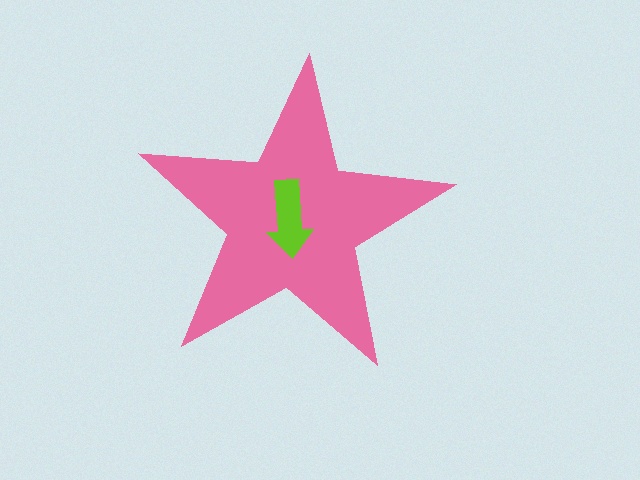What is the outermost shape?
The pink star.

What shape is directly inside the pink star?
The lime arrow.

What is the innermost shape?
The lime arrow.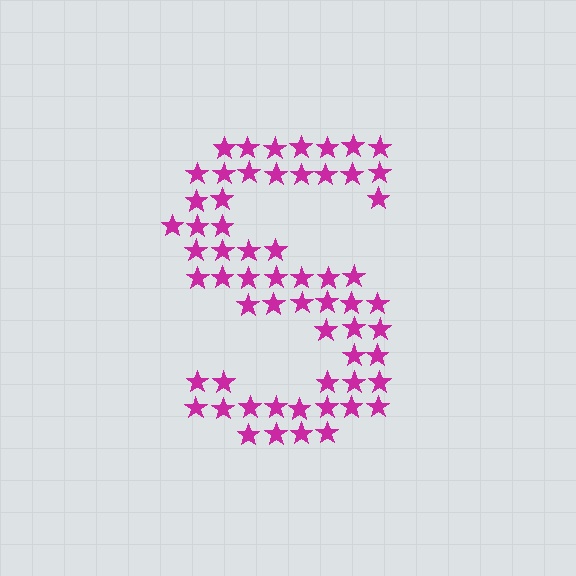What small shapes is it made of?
It is made of small stars.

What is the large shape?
The large shape is the letter S.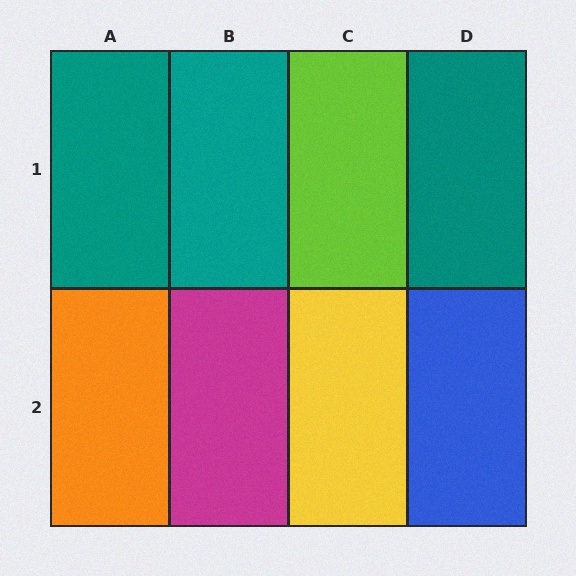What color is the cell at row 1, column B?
Teal.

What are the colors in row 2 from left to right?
Orange, magenta, yellow, blue.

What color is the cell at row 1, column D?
Teal.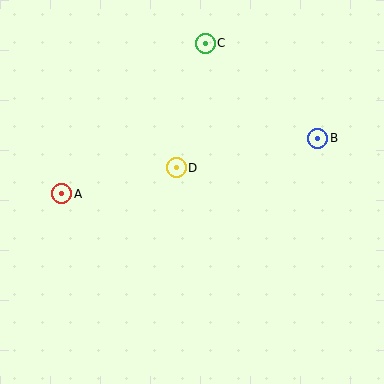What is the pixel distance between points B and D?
The distance between B and D is 145 pixels.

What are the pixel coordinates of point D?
Point D is at (176, 168).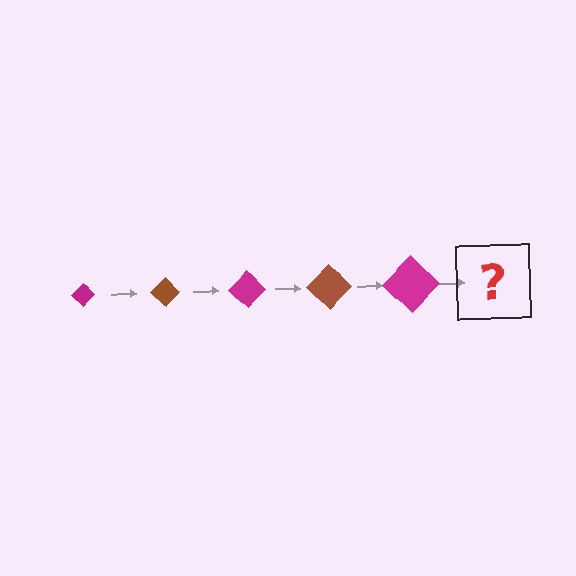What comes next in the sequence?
The next element should be a brown diamond, larger than the previous one.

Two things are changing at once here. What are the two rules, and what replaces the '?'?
The two rules are that the diamond grows larger each step and the color cycles through magenta and brown. The '?' should be a brown diamond, larger than the previous one.